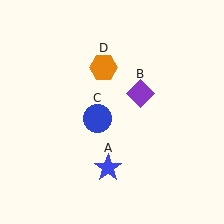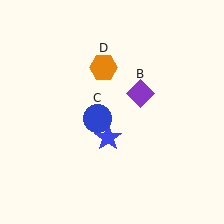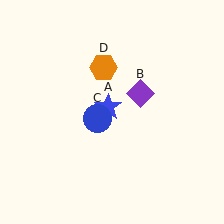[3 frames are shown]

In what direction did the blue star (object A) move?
The blue star (object A) moved up.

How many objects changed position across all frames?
1 object changed position: blue star (object A).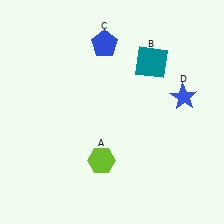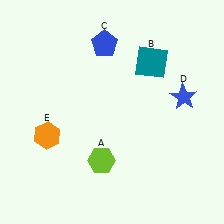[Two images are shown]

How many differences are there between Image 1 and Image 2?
There is 1 difference between the two images.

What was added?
An orange hexagon (E) was added in Image 2.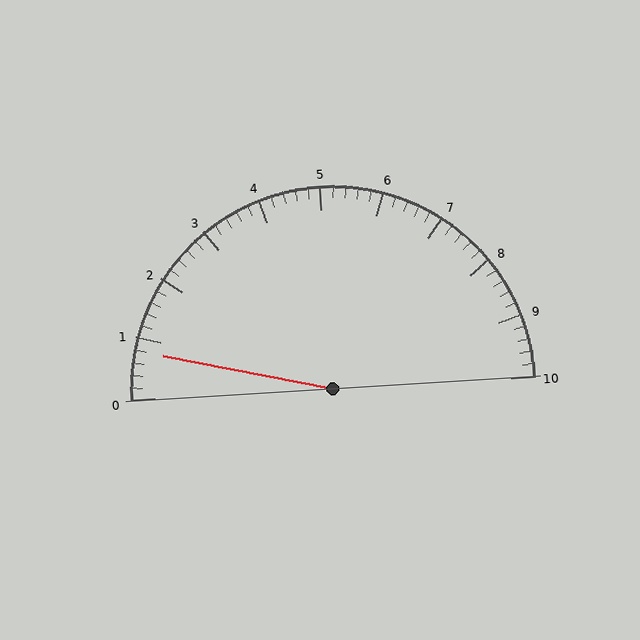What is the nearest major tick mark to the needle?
The nearest major tick mark is 1.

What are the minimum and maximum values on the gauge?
The gauge ranges from 0 to 10.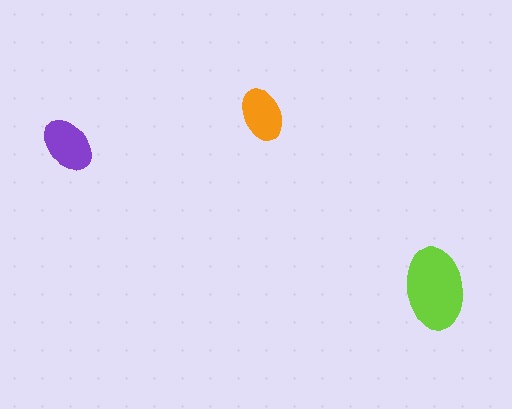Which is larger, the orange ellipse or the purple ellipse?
The purple one.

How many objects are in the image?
There are 3 objects in the image.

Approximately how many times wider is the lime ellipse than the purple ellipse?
About 1.5 times wider.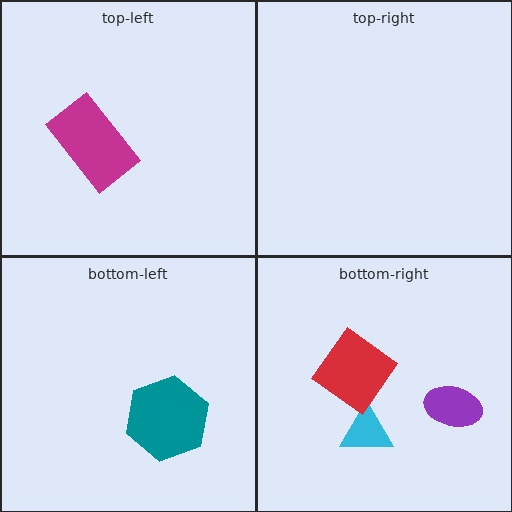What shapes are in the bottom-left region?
The teal hexagon.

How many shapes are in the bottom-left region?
1.